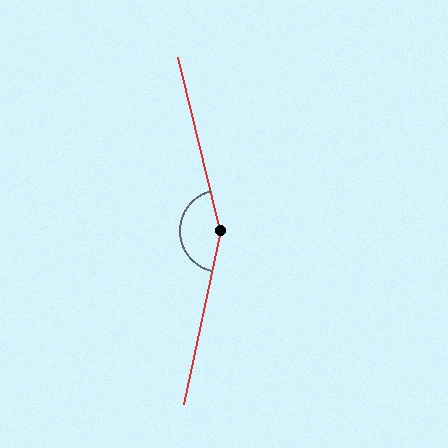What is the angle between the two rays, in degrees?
Approximately 154 degrees.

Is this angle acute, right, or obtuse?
It is obtuse.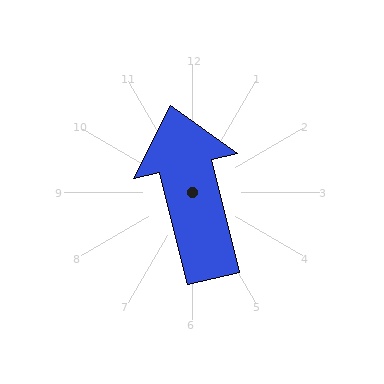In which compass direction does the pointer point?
North.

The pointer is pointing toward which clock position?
Roughly 12 o'clock.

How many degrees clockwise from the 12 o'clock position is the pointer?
Approximately 346 degrees.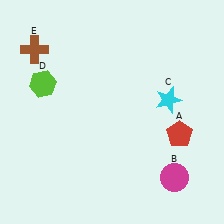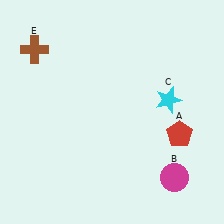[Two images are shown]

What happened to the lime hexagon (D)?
The lime hexagon (D) was removed in Image 2. It was in the top-left area of Image 1.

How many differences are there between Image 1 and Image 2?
There is 1 difference between the two images.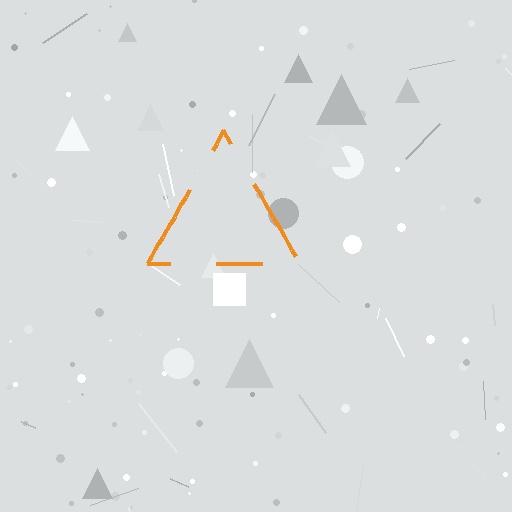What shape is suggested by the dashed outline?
The dashed outline suggests a triangle.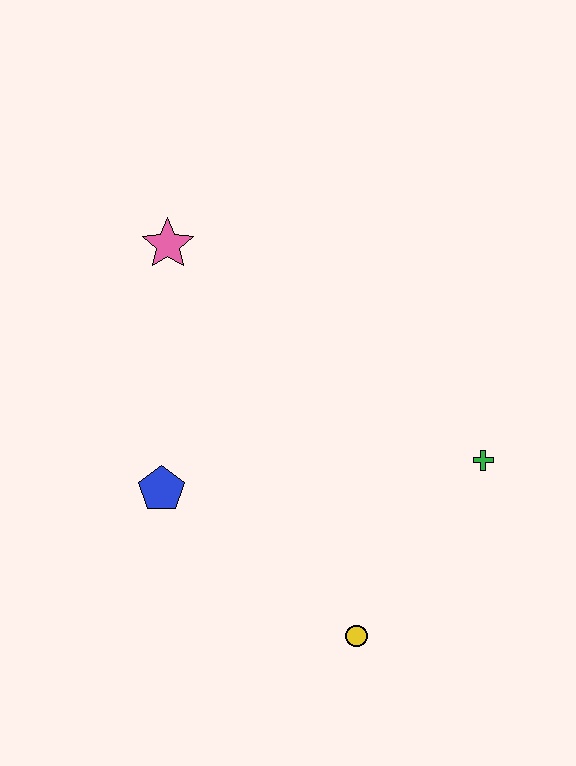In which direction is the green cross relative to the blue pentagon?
The green cross is to the right of the blue pentagon.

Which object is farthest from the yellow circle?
The pink star is farthest from the yellow circle.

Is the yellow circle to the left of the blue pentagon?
No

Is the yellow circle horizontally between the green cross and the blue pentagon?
Yes